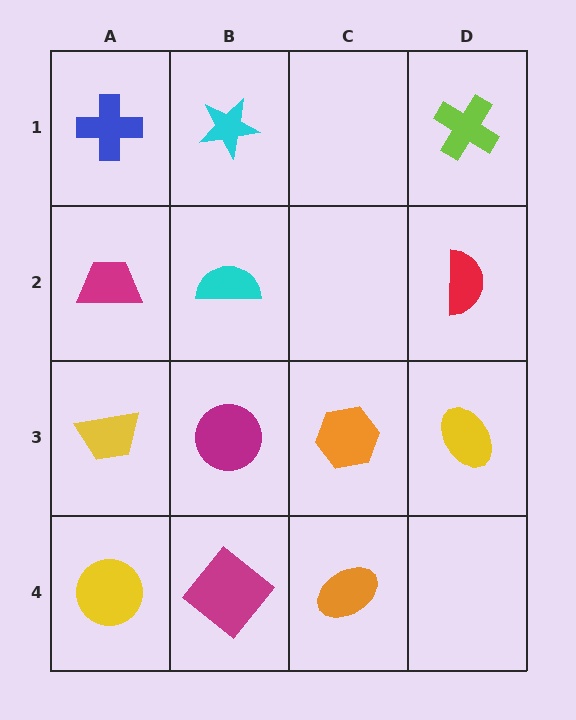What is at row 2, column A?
A magenta trapezoid.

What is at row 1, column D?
A lime cross.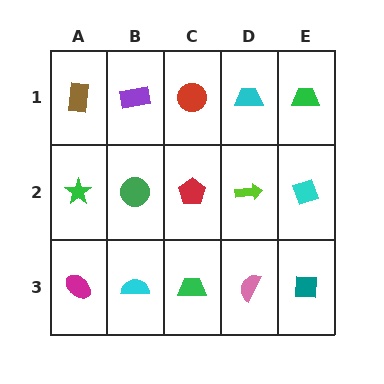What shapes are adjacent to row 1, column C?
A red pentagon (row 2, column C), a purple rectangle (row 1, column B), a cyan trapezoid (row 1, column D).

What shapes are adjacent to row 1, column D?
A lime arrow (row 2, column D), a red circle (row 1, column C), a green trapezoid (row 1, column E).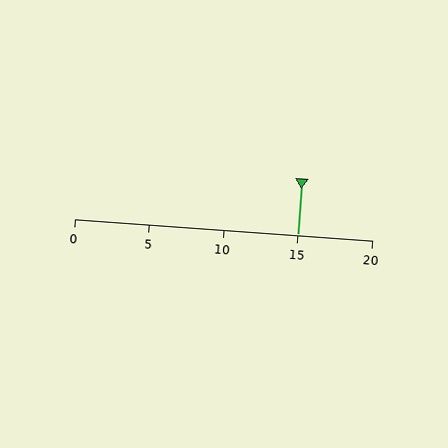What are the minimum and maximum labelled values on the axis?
The axis runs from 0 to 20.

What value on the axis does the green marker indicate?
The marker indicates approximately 15.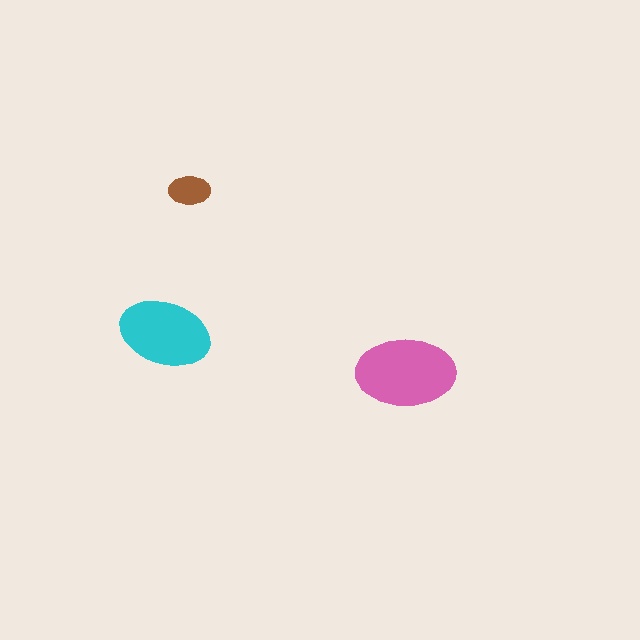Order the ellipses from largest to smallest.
the pink one, the cyan one, the brown one.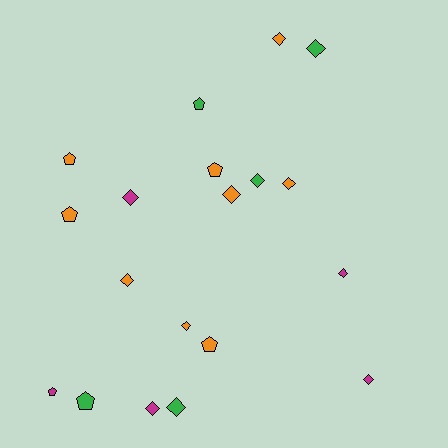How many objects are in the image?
There are 19 objects.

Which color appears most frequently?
Orange, with 9 objects.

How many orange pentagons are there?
There are 4 orange pentagons.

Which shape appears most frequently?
Diamond, with 12 objects.